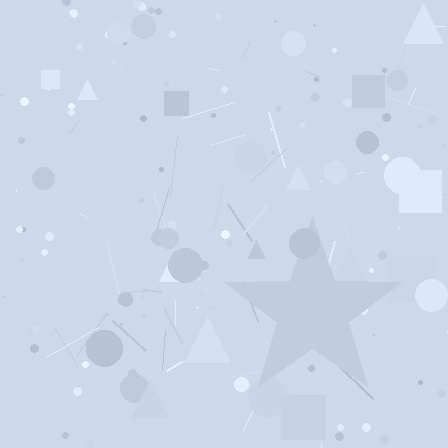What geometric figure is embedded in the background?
A star is embedded in the background.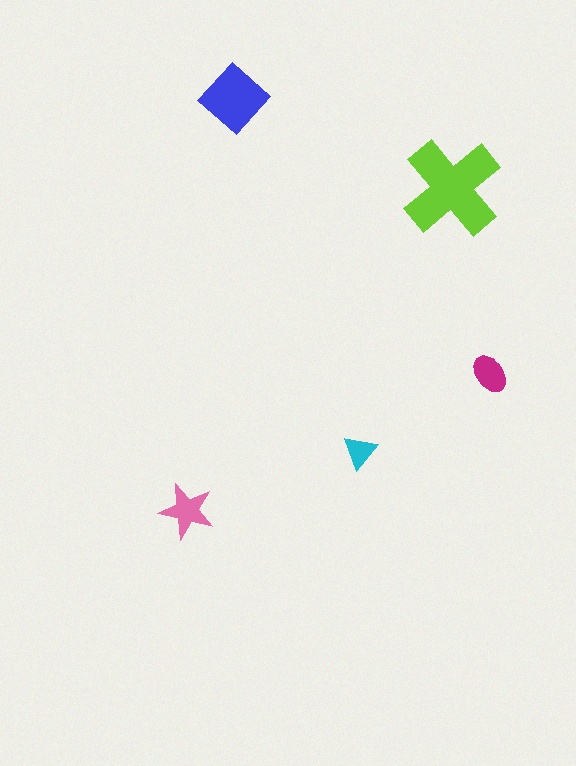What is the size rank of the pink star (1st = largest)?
3rd.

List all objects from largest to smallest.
The lime cross, the blue diamond, the pink star, the magenta ellipse, the cyan triangle.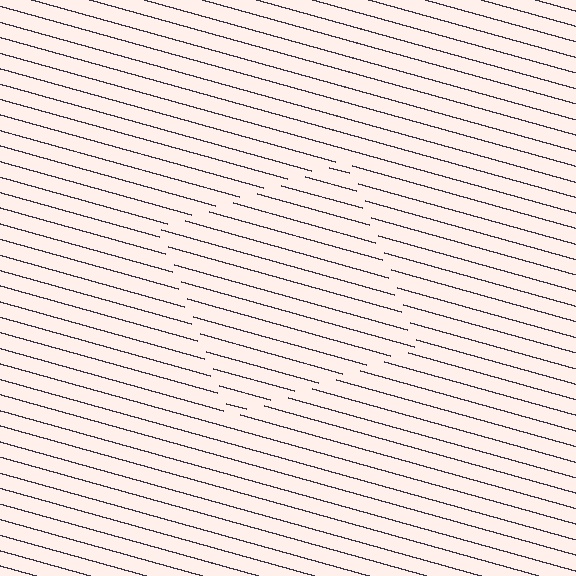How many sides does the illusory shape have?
4 sides — the line-ends trace a square.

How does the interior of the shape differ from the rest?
The interior of the shape contains the same grating, shifted by half a period — the contour is defined by the phase discontinuity where line-ends from the inner and outer gratings abut.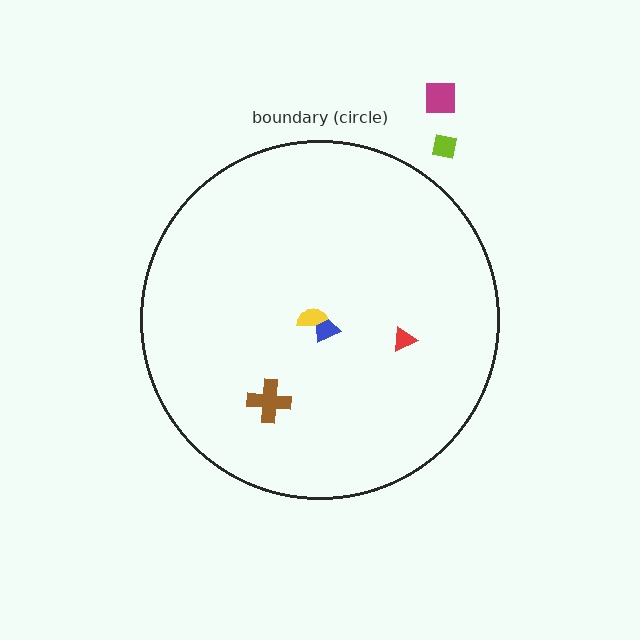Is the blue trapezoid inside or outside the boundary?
Inside.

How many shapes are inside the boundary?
4 inside, 2 outside.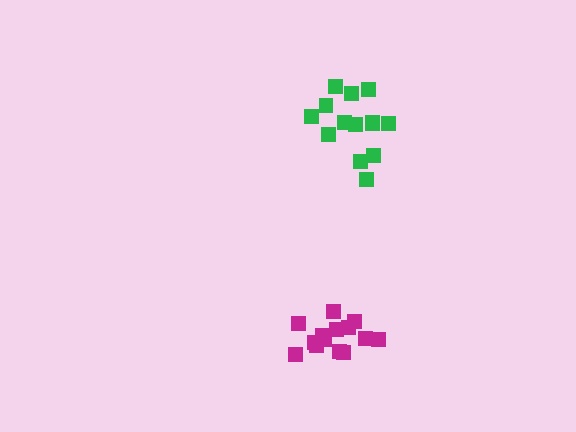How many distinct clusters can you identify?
There are 2 distinct clusters.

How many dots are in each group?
Group 1: 14 dots, Group 2: 14 dots (28 total).